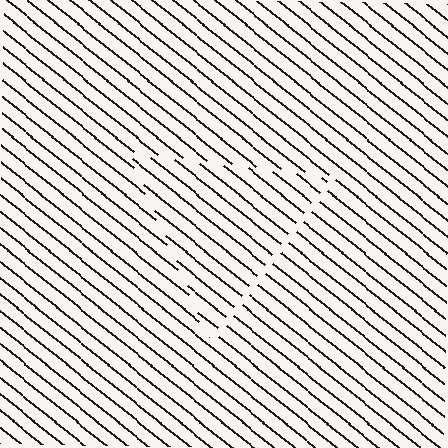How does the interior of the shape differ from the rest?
The interior of the shape contains the same grating, shifted by half a period — the contour is defined by the phase discontinuity where line-ends from the inner and outer gratings abut.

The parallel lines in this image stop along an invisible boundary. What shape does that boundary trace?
An illusory triangle. The interior of the shape contains the same grating, shifted by half a period — the contour is defined by the phase discontinuity where line-ends from the inner and outer gratings abut.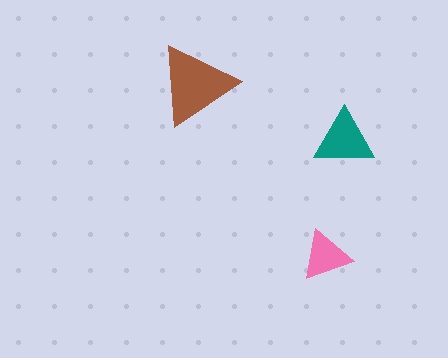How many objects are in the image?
There are 3 objects in the image.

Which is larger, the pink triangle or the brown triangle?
The brown one.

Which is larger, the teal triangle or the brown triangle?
The brown one.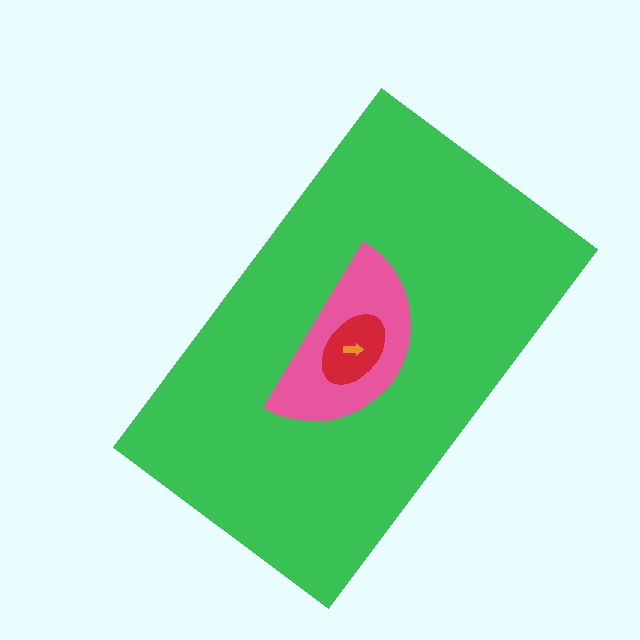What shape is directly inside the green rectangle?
The pink semicircle.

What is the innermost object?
The orange arrow.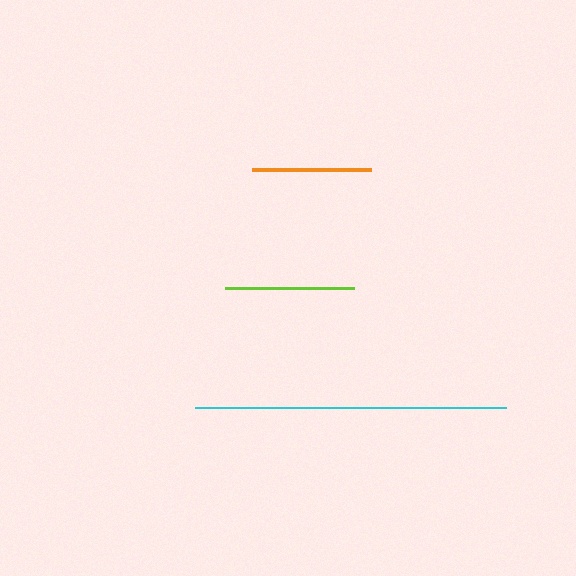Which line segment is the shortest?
The orange line is the shortest at approximately 119 pixels.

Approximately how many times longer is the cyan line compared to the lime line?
The cyan line is approximately 2.4 times the length of the lime line.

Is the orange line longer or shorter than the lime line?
The lime line is longer than the orange line.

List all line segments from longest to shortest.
From longest to shortest: cyan, lime, orange.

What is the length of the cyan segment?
The cyan segment is approximately 311 pixels long.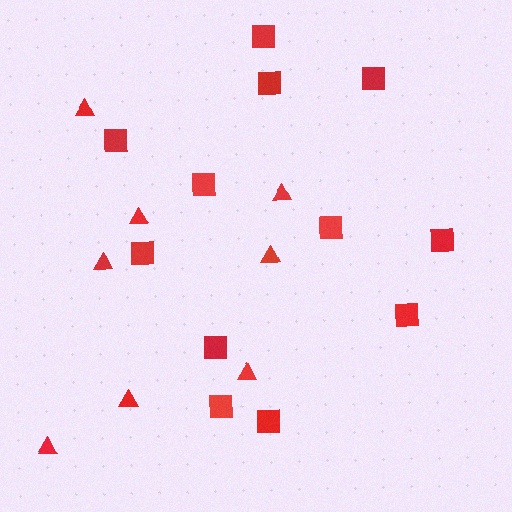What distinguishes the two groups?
There are 2 groups: one group of triangles (8) and one group of squares (12).